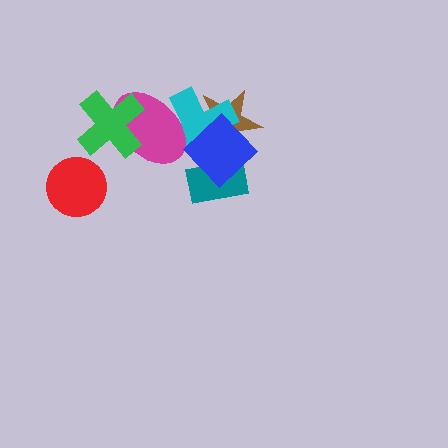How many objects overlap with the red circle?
0 objects overlap with the red circle.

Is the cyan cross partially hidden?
Yes, it is partially covered by another shape.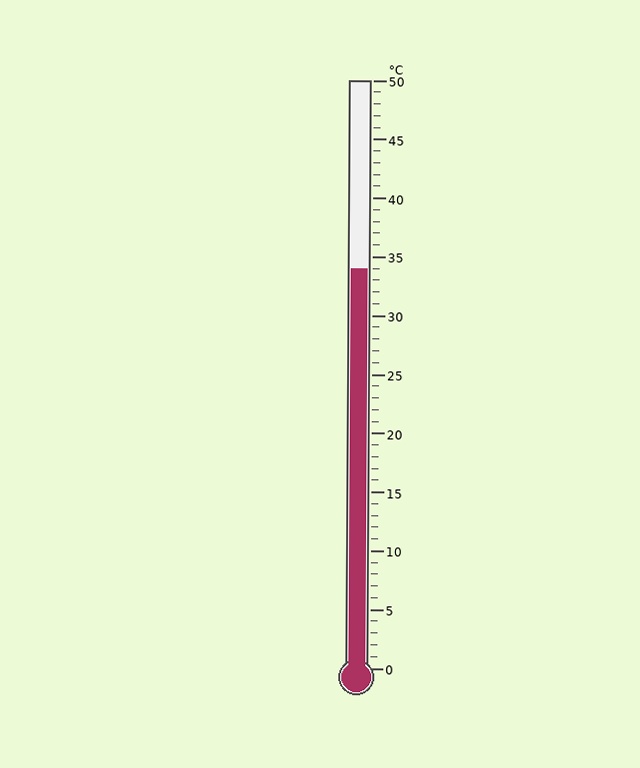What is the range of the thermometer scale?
The thermometer scale ranges from 0°C to 50°C.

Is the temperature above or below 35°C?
The temperature is below 35°C.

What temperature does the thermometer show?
The thermometer shows approximately 34°C.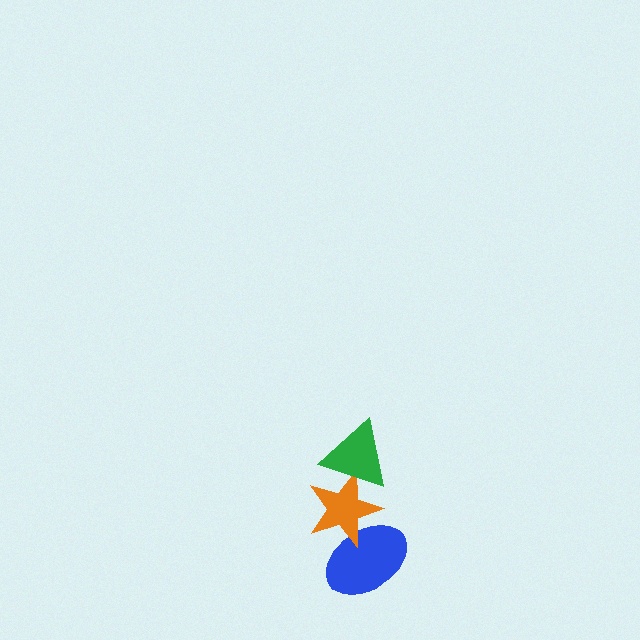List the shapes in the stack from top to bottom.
From top to bottom: the green triangle, the orange star, the blue ellipse.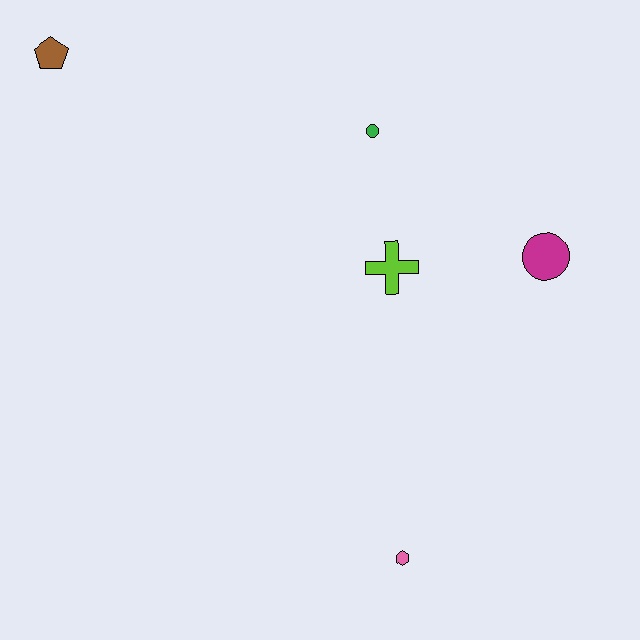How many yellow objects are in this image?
There are no yellow objects.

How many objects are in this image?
There are 5 objects.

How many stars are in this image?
There are no stars.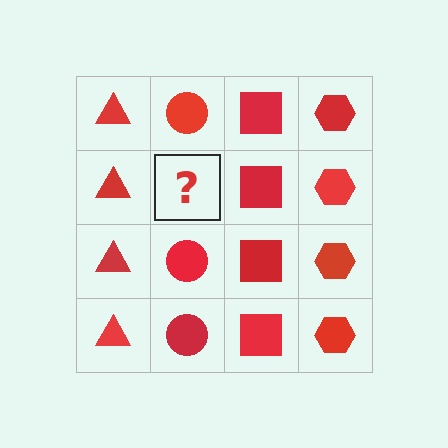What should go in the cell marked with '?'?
The missing cell should contain a red circle.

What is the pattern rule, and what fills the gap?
The rule is that each column has a consistent shape. The gap should be filled with a red circle.